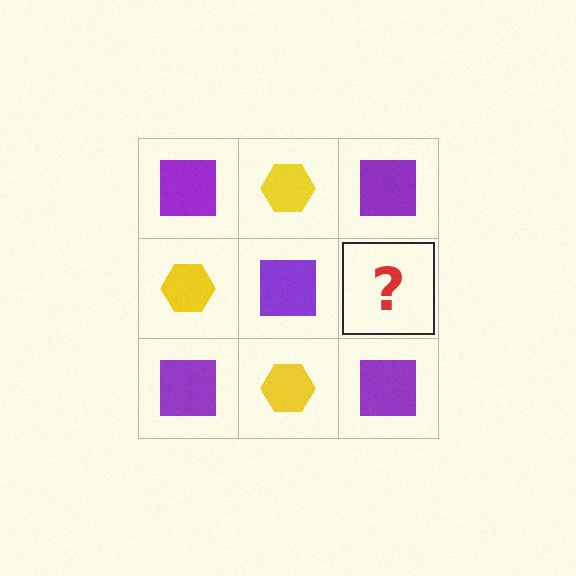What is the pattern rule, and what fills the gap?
The rule is that it alternates purple square and yellow hexagon in a checkerboard pattern. The gap should be filled with a yellow hexagon.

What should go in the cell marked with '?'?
The missing cell should contain a yellow hexagon.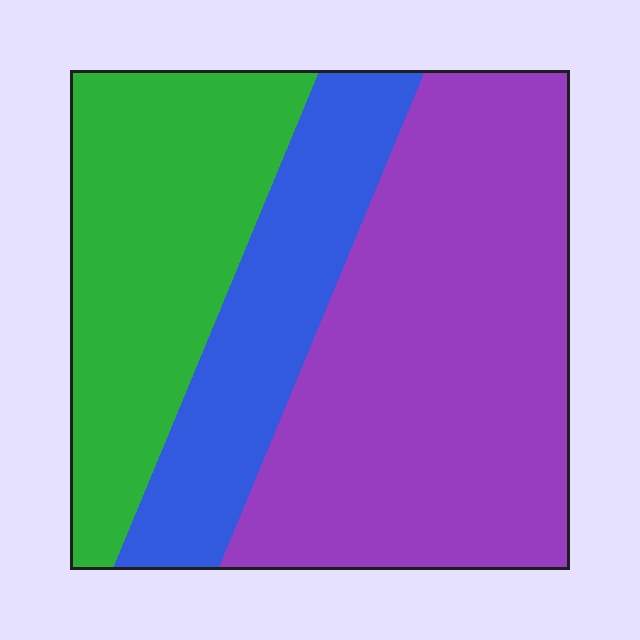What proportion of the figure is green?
Green covers 29% of the figure.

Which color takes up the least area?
Blue, at roughly 20%.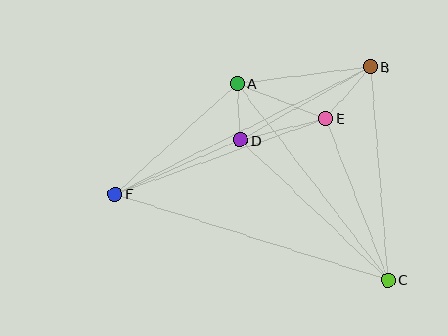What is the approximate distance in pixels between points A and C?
The distance between A and C is approximately 247 pixels.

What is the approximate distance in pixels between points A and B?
The distance between A and B is approximately 135 pixels.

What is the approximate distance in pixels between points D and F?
The distance between D and F is approximately 136 pixels.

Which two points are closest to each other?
Points A and D are closest to each other.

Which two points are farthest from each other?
Points C and F are farthest from each other.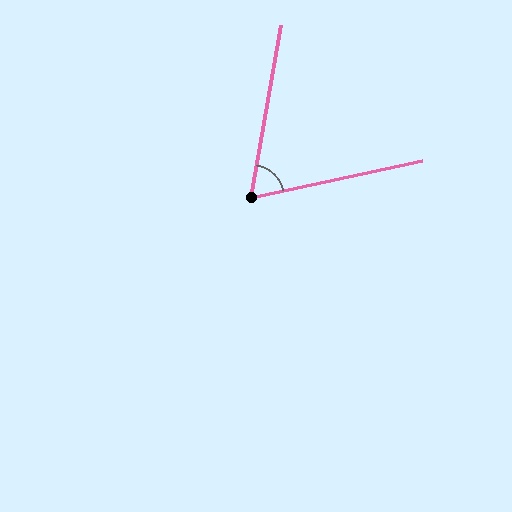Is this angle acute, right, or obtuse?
It is acute.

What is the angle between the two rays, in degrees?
Approximately 68 degrees.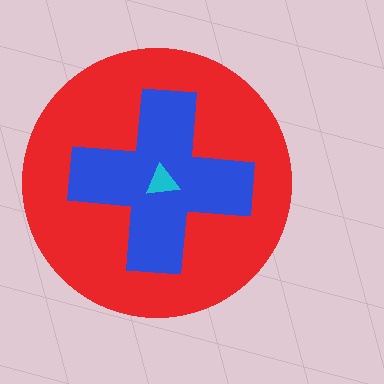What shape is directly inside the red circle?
The blue cross.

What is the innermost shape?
The cyan triangle.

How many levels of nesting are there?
3.